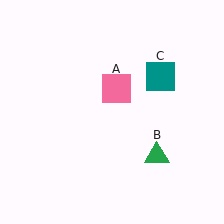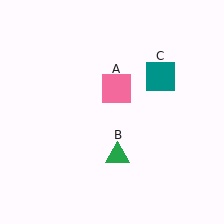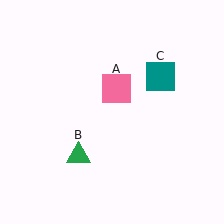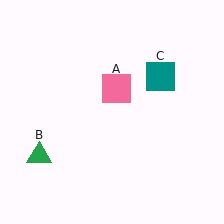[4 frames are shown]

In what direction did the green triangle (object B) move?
The green triangle (object B) moved left.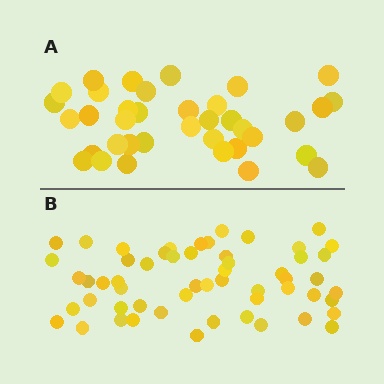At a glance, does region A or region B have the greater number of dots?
Region B (the bottom region) has more dots.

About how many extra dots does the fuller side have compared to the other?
Region B has approximately 20 more dots than region A.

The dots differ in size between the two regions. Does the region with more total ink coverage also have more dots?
No. Region A has more total ink coverage because its dots are larger, but region B actually contains more individual dots. Total area can be misleading — the number of items is what matters here.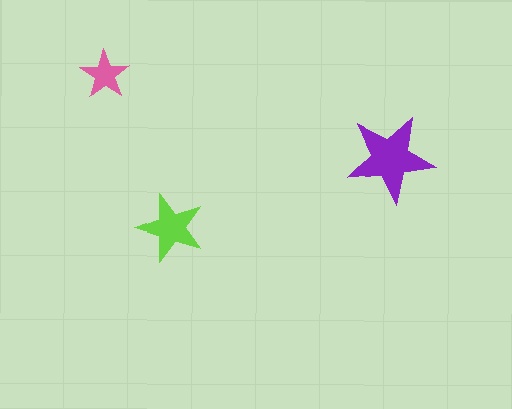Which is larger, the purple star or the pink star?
The purple one.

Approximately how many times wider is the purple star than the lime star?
About 1.5 times wider.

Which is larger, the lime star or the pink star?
The lime one.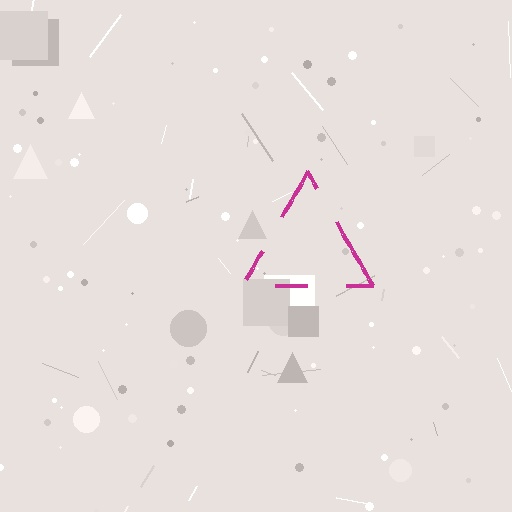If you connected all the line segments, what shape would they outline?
They would outline a triangle.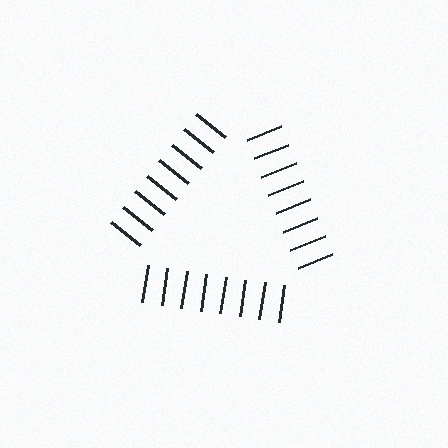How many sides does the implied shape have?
3 sides — the line-ends trace a triangle.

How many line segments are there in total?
24 — 8 along each of the 3 edges.